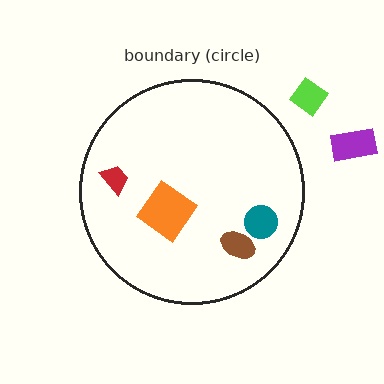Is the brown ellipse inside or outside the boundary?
Inside.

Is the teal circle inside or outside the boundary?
Inside.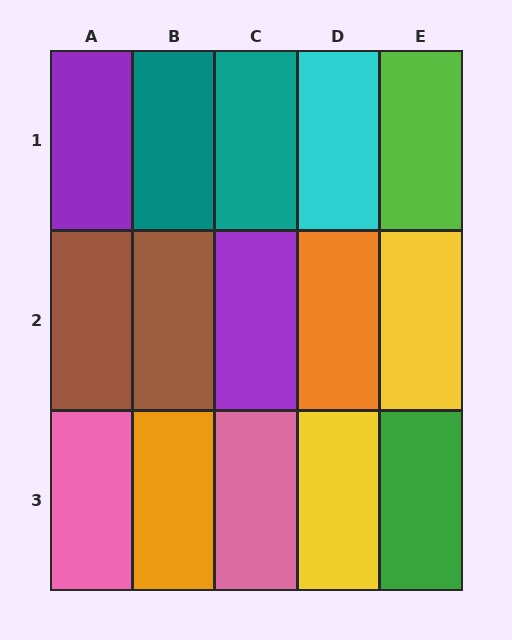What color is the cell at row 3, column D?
Yellow.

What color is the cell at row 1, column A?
Purple.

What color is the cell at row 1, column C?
Teal.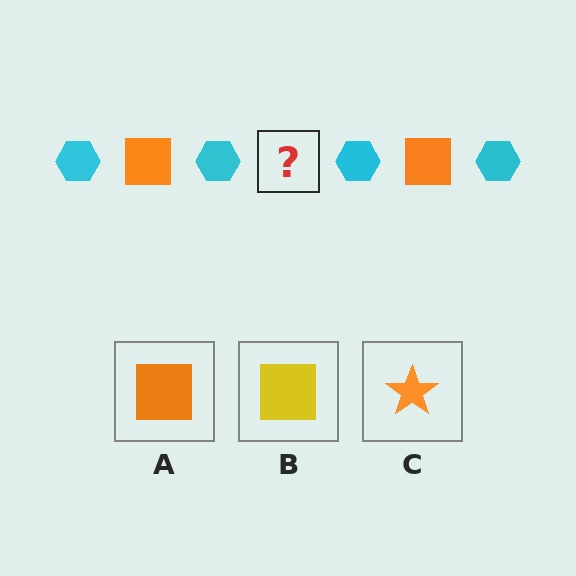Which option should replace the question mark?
Option A.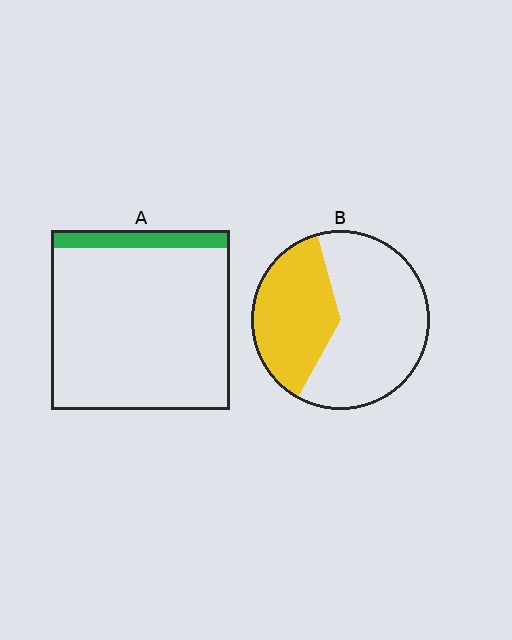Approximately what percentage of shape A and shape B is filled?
A is approximately 10% and B is approximately 40%.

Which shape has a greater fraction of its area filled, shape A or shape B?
Shape B.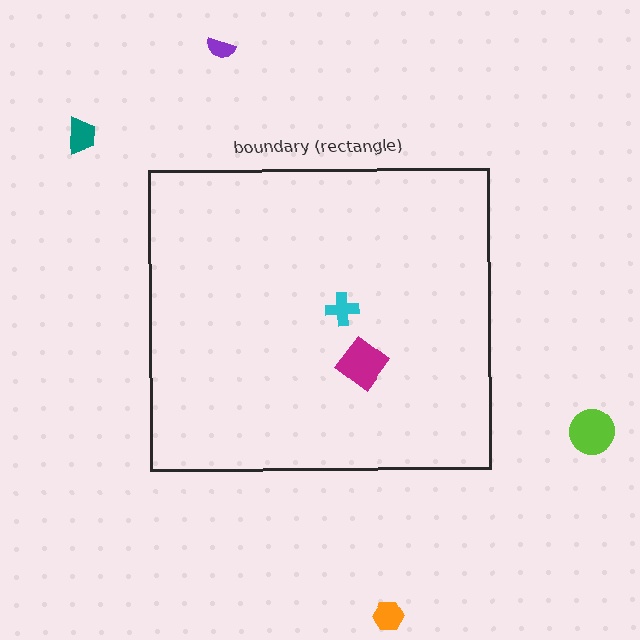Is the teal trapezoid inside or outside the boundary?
Outside.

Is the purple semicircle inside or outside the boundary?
Outside.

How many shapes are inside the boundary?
2 inside, 4 outside.